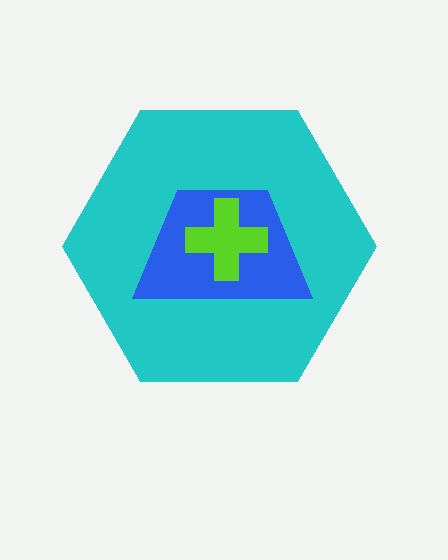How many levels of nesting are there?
3.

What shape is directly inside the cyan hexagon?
The blue trapezoid.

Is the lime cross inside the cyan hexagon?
Yes.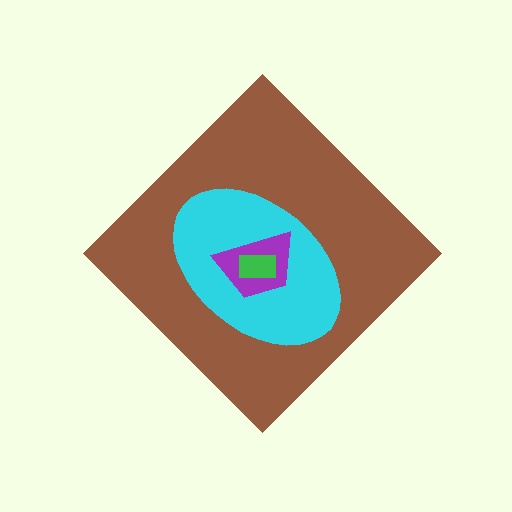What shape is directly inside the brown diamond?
The cyan ellipse.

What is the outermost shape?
The brown diamond.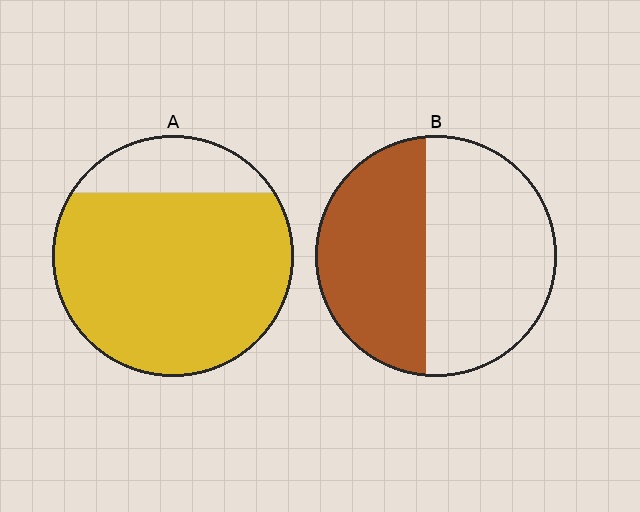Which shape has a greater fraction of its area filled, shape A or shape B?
Shape A.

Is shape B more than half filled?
No.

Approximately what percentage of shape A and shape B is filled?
A is approximately 80% and B is approximately 45%.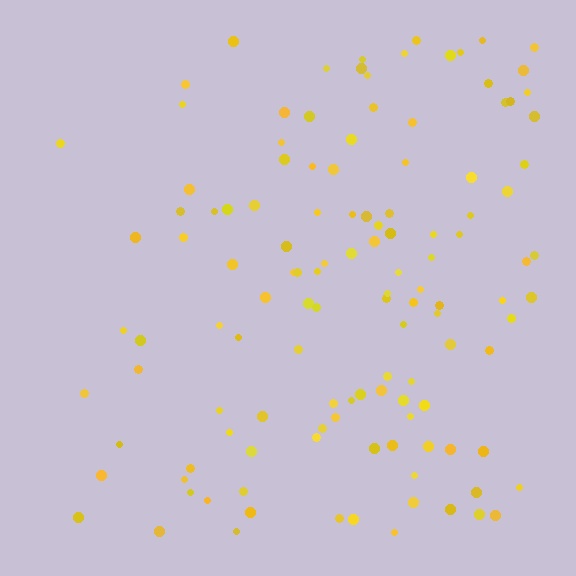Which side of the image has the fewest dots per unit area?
The left.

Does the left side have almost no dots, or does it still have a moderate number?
Still a moderate number, just noticeably fewer than the right.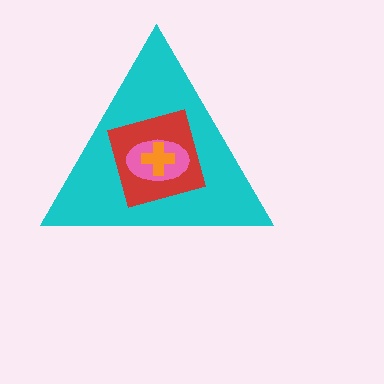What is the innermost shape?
The orange cross.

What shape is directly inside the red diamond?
The pink ellipse.